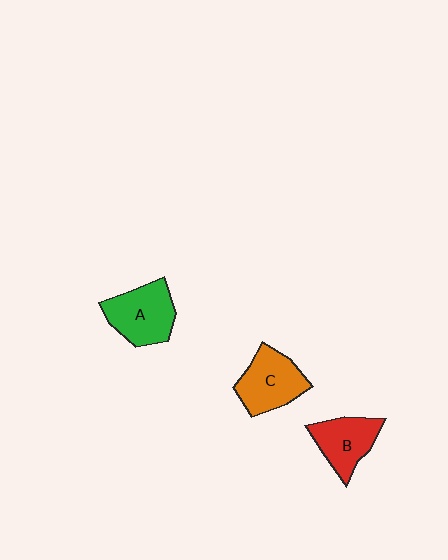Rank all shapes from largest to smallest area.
From largest to smallest: A (green), C (orange), B (red).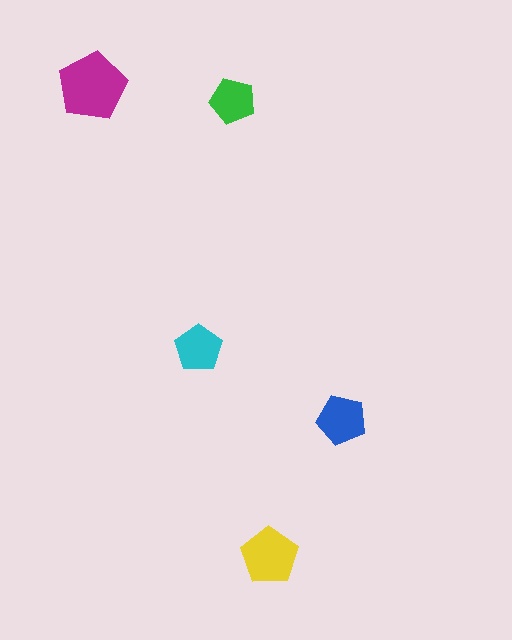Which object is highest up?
The magenta pentagon is topmost.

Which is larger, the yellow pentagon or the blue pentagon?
The yellow one.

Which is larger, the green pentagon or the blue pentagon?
The blue one.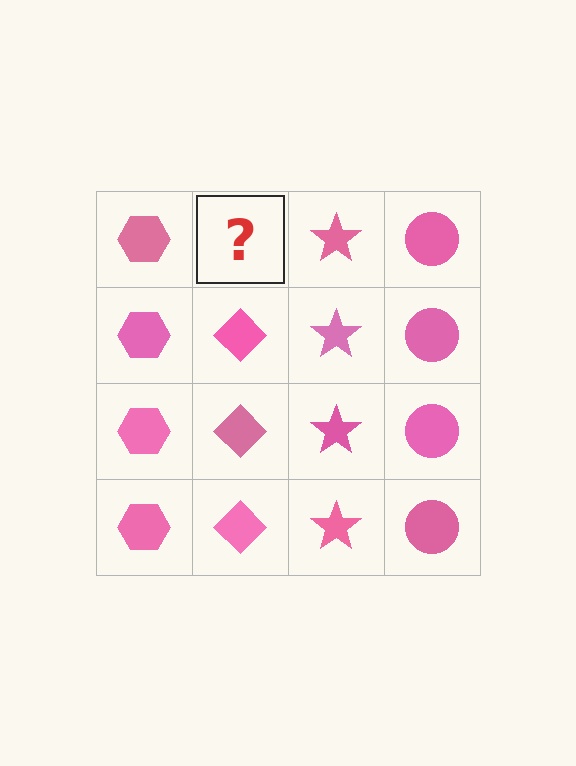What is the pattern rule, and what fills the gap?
The rule is that each column has a consistent shape. The gap should be filled with a pink diamond.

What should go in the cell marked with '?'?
The missing cell should contain a pink diamond.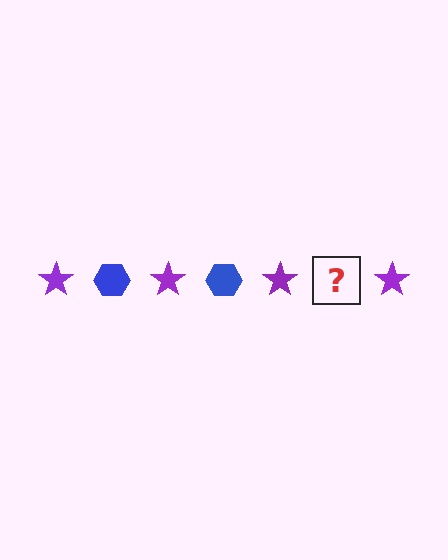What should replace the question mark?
The question mark should be replaced with a blue hexagon.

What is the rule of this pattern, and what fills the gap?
The rule is that the pattern alternates between purple star and blue hexagon. The gap should be filled with a blue hexagon.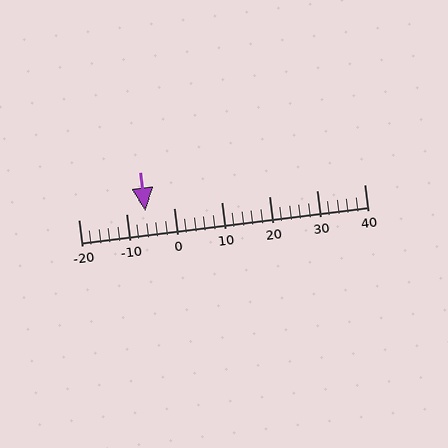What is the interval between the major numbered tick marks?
The major tick marks are spaced 10 units apart.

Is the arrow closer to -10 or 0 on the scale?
The arrow is closer to -10.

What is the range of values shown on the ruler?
The ruler shows values from -20 to 40.